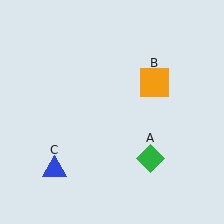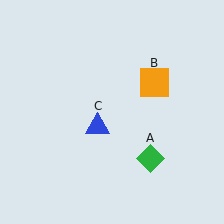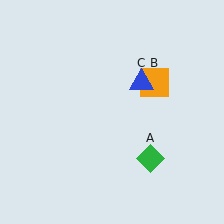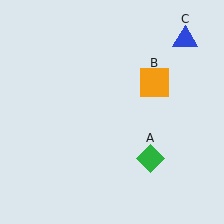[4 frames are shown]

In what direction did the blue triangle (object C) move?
The blue triangle (object C) moved up and to the right.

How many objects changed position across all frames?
1 object changed position: blue triangle (object C).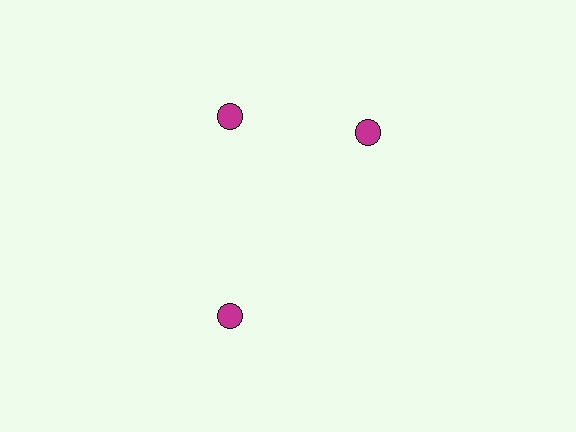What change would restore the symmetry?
The symmetry would be restored by rotating it back into even spacing with its neighbors so that all 3 circles sit at equal angles and equal distance from the center.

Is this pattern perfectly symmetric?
No. The 3 magenta circles are arranged in a ring, but one element near the 3 o'clock position is rotated out of alignment along the ring, breaking the 3-fold rotational symmetry.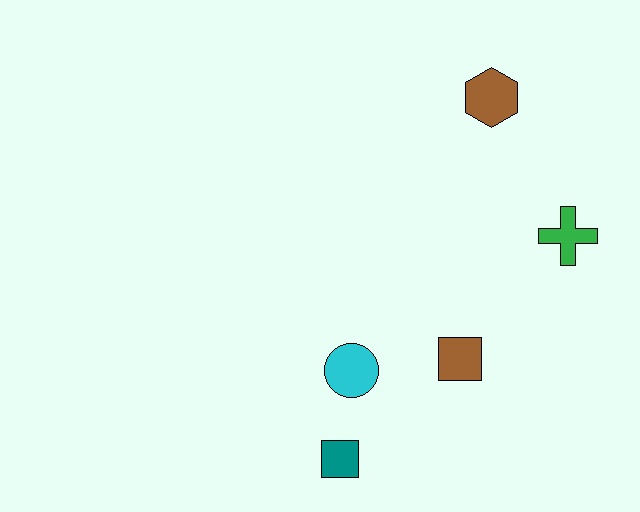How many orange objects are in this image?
There are no orange objects.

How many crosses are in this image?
There is 1 cross.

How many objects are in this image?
There are 5 objects.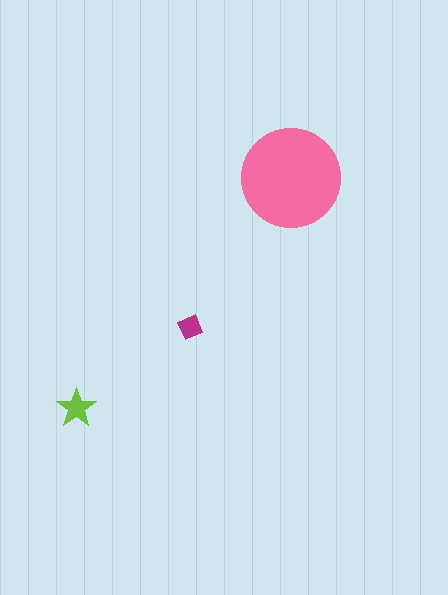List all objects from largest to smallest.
The pink circle, the lime star, the magenta diamond.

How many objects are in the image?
There are 3 objects in the image.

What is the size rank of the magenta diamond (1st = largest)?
3rd.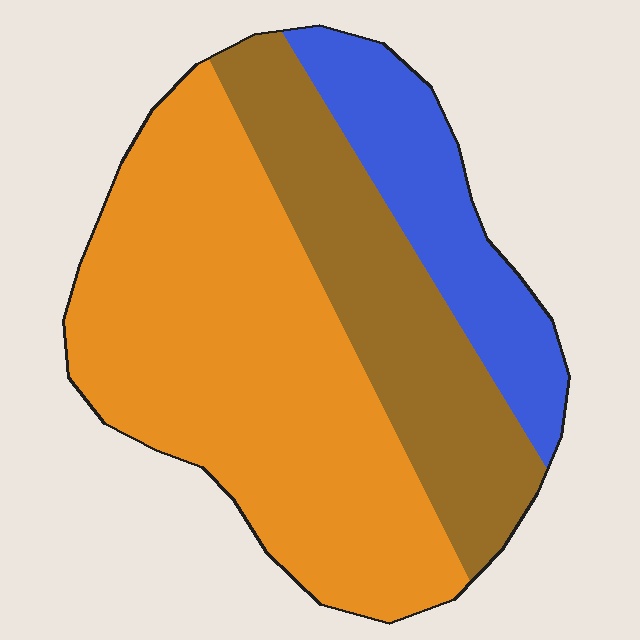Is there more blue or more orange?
Orange.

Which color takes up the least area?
Blue, at roughly 20%.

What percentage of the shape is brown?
Brown covers 28% of the shape.